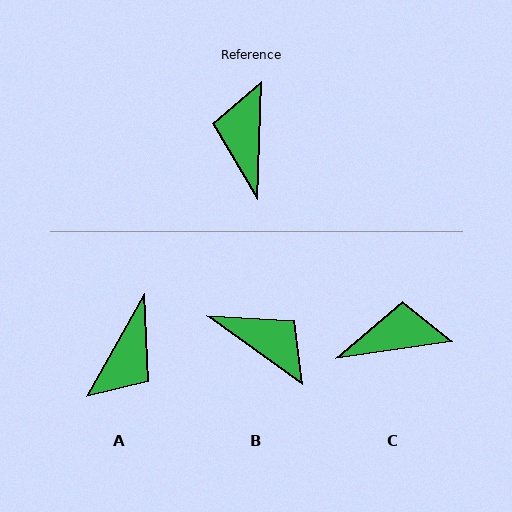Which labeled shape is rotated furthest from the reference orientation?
A, about 152 degrees away.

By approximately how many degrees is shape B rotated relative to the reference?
Approximately 124 degrees clockwise.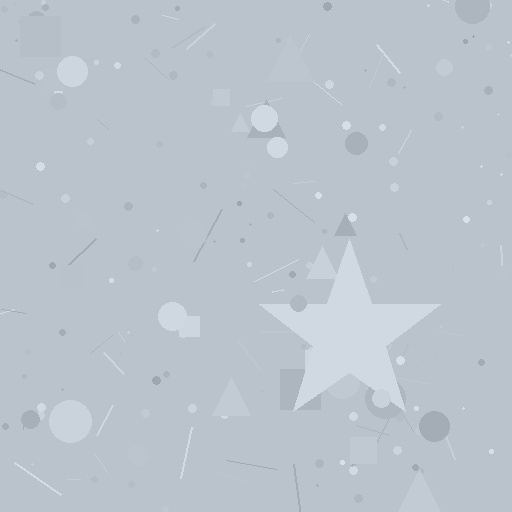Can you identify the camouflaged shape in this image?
The camouflaged shape is a star.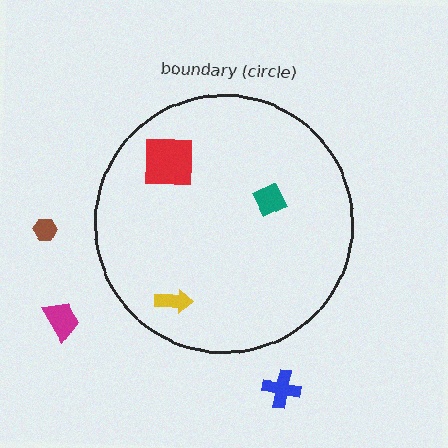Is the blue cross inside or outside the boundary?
Outside.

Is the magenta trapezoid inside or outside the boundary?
Outside.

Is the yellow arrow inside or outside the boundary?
Inside.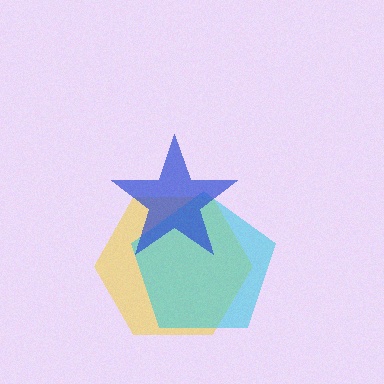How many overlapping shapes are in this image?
There are 3 overlapping shapes in the image.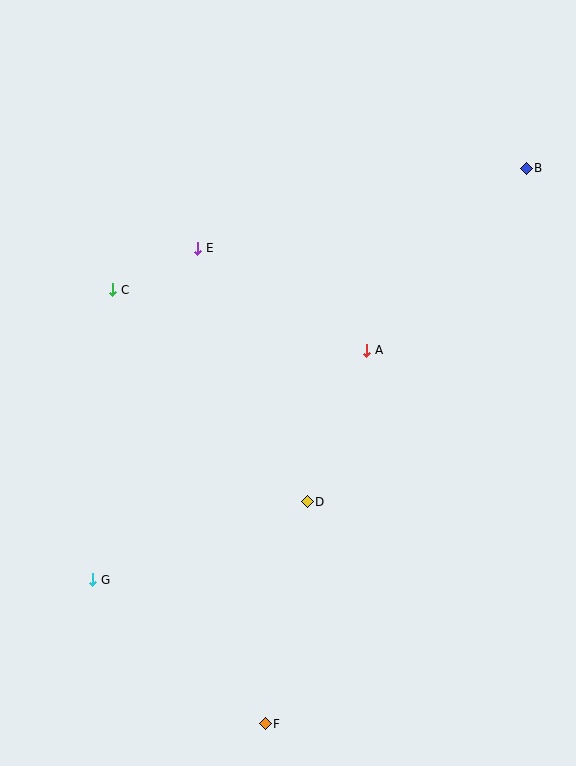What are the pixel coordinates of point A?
Point A is at (367, 350).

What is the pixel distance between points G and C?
The distance between G and C is 291 pixels.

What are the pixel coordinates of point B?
Point B is at (526, 168).